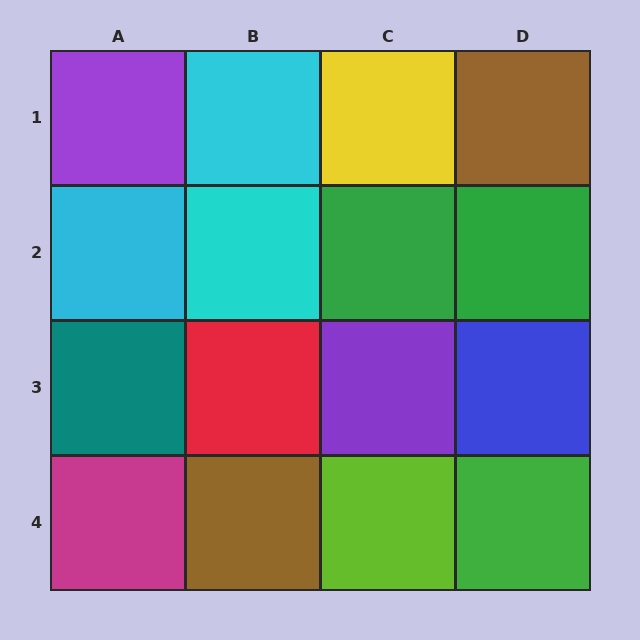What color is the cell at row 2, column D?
Green.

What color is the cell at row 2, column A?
Cyan.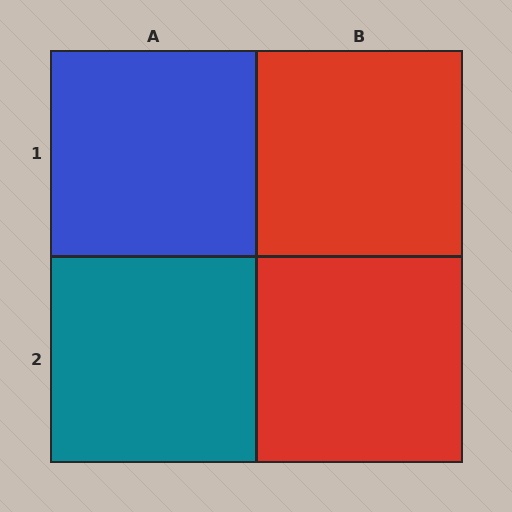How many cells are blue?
1 cell is blue.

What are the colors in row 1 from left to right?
Blue, red.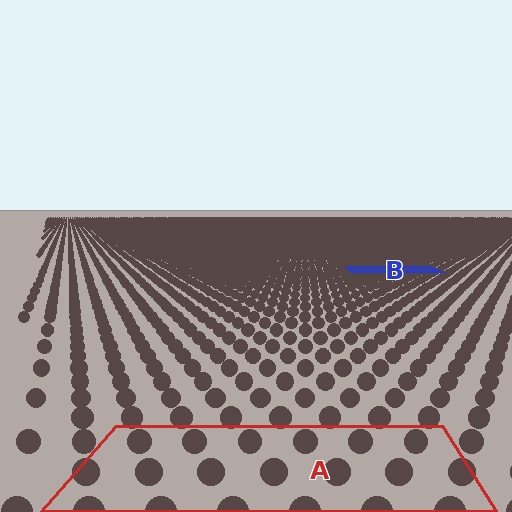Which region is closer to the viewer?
Region A is closer. The texture elements there are larger and more spread out.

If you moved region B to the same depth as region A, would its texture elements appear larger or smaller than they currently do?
They would appear larger. At a closer depth, the same texture elements are projected at a bigger on-screen size.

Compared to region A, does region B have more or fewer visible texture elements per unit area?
Region B has more texture elements per unit area — they are packed more densely because it is farther away.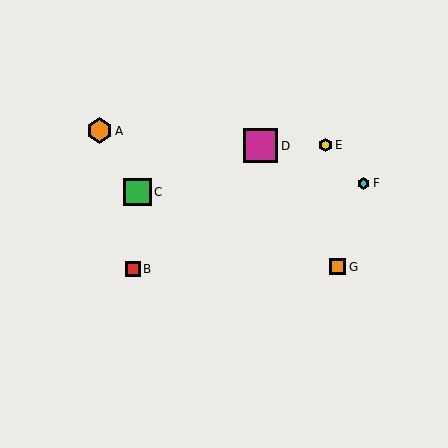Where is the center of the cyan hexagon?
The center of the cyan hexagon is at (364, 183).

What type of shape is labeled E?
Shape E is a yellow hexagon.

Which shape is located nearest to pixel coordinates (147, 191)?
The green square (labeled C) at (138, 192) is nearest to that location.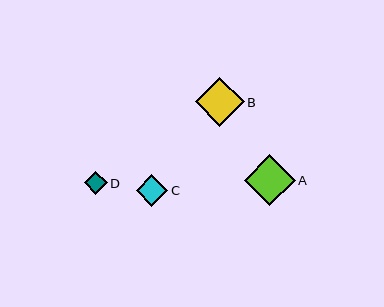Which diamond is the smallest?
Diamond D is the smallest with a size of approximately 23 pixels.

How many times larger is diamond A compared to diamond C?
Diamond A is approximately 1.6 times the size of diamond C.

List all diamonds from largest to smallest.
From largest to smallest: A, B, C, D.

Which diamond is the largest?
Diamond A is the largest with a size of approximately 51 pixels.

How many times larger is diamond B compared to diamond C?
Diamond B is approximately 1.5 times the size of diamond C.